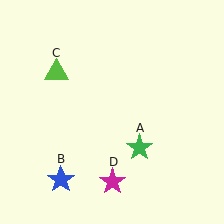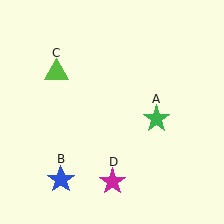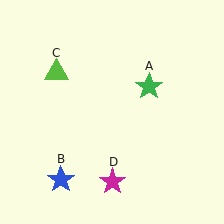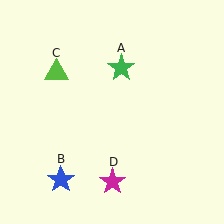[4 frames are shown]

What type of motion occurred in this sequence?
The green star (object A) rotated counterclockwise around the center of the scene.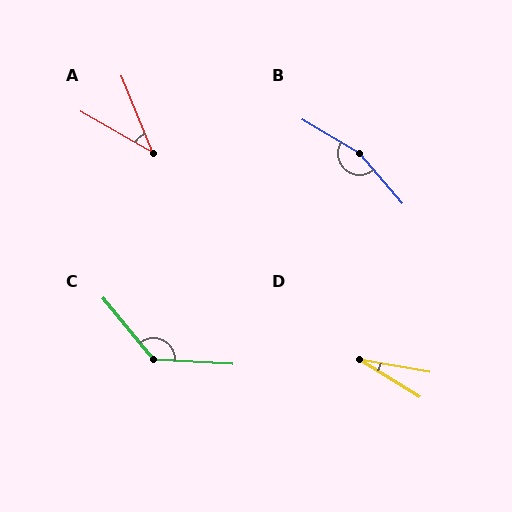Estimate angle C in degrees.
Approximately 133 degrees.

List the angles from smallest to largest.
D (21°), A (38°), C (133°), B (161°).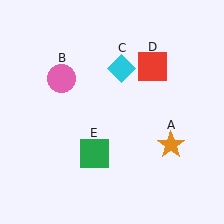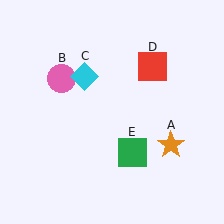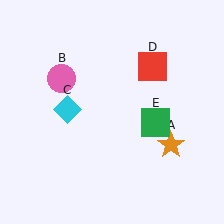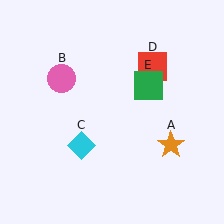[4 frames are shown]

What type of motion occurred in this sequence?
The cyan diamond (object C), green square (object E) rotated counterclockwise around the center of the scene.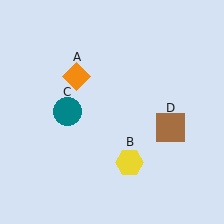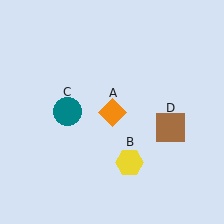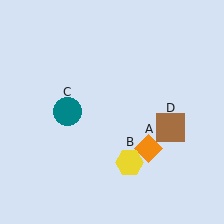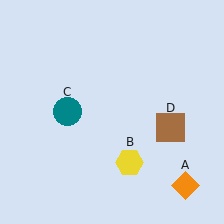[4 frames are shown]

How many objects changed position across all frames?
1 object changed position: orange diamond (object A).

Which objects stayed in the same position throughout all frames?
Yellow hexagon (object B) and teal circle (object C) and brown square (object D) remained stationary.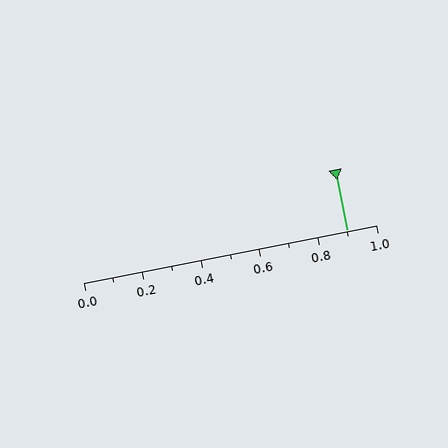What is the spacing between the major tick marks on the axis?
The major ticks are spaced 0.2 apart.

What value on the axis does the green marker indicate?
The marker indicates approximately 0.9.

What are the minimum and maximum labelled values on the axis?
The axis runs from 0.0 to 1.0.